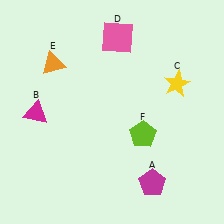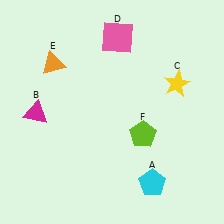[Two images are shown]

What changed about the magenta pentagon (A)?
In Image 1, A is magenta. In Image 2, it changed to cyan.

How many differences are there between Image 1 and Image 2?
There is 1 difference between the two images.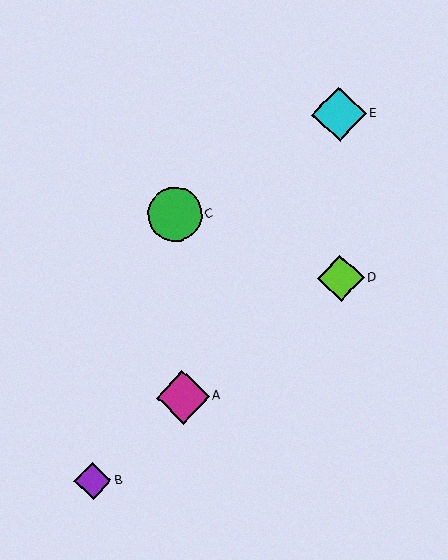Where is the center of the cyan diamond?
The center of the cyan diamond is at (339, 114).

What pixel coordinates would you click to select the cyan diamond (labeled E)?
Click at (339, 114) to select the cyan diamond E.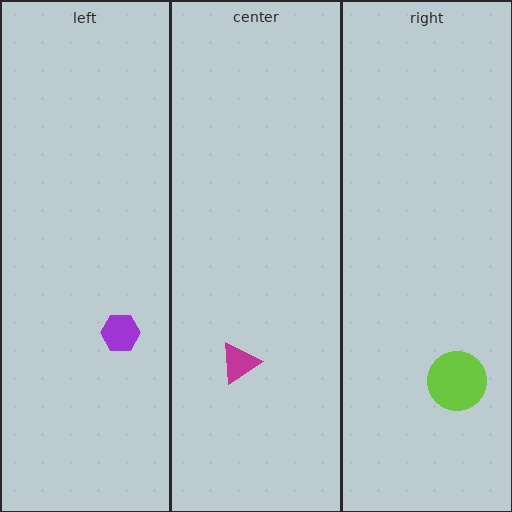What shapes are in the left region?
The purple hexagon.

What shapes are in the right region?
The lime circle.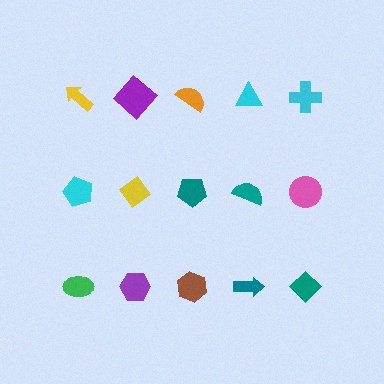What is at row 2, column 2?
A yellow diamond.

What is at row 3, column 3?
A brown hexagon.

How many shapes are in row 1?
5 shapes.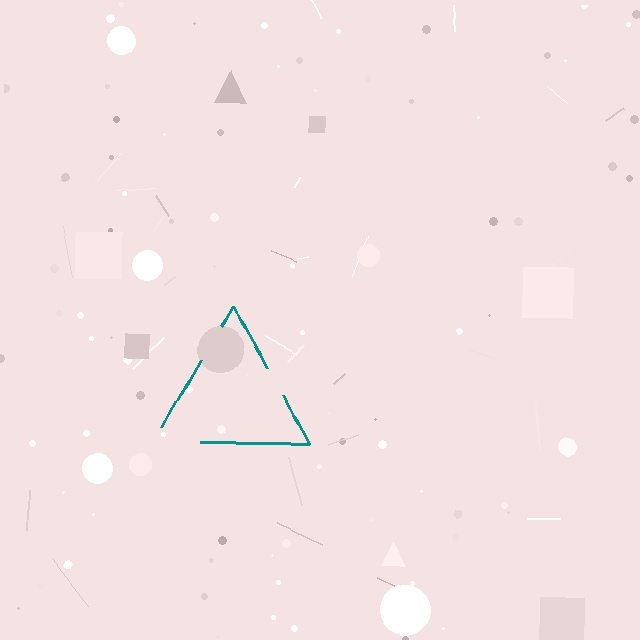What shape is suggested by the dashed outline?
The dashed outline suggests a triangle.